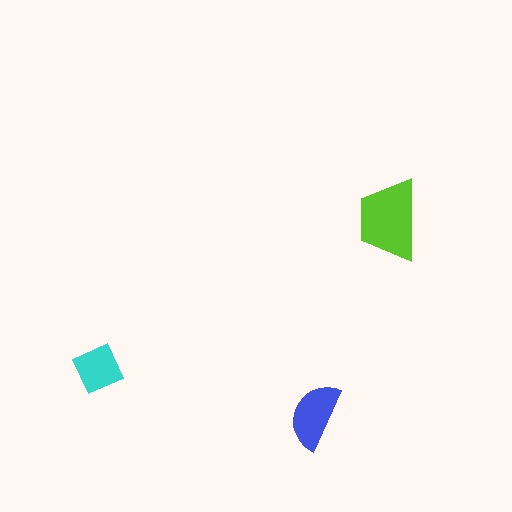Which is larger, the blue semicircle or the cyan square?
The blue semicircle.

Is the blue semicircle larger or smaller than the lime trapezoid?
Smaller.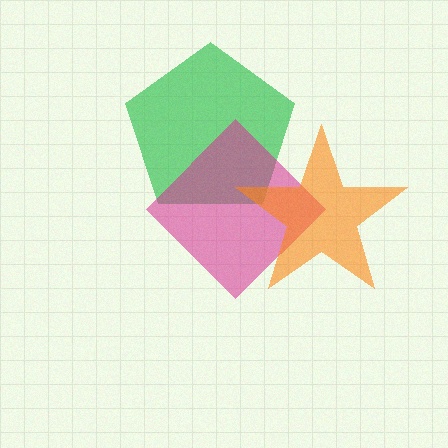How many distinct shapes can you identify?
There are 3 distinct shapes: a green pentagon, a magenta diamond, an orange star.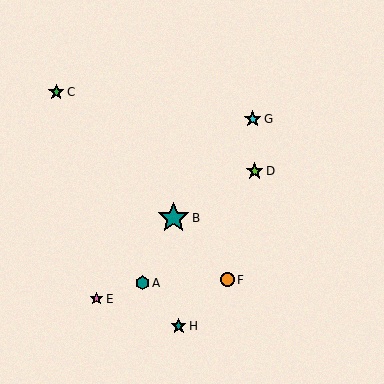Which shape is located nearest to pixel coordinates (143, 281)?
The teal hexagon (labeled A) at (143, 283) is nearest to that location.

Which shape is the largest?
The teal star (labeled B) is the largest.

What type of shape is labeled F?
Shape F is an orange circle.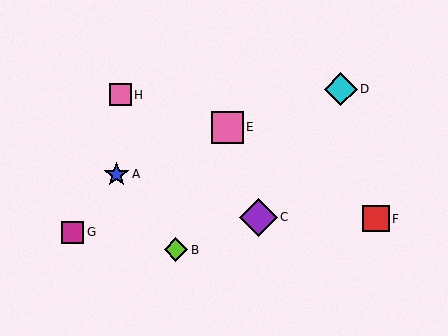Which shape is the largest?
The purple diamond (labeled C) is the largest.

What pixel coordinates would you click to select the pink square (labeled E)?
Click at (227, 127) to select the pink square E.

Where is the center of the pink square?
The center of the pink square is at (227, 127).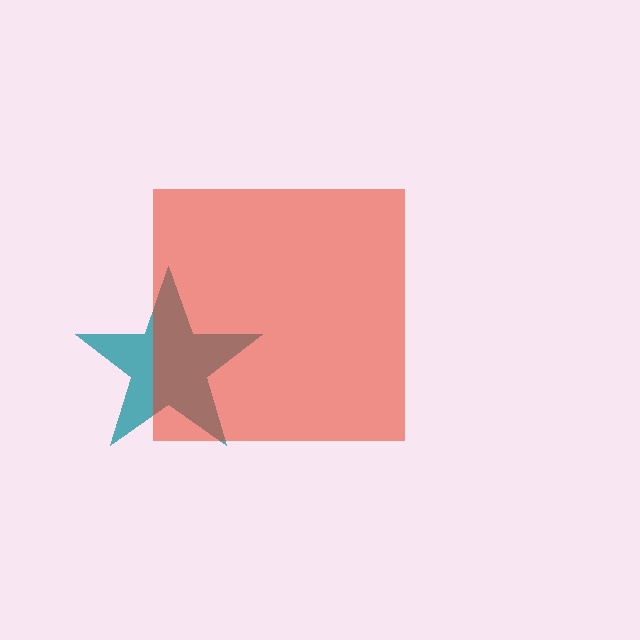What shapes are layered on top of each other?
The layered shapes are: a teal star, a red square.